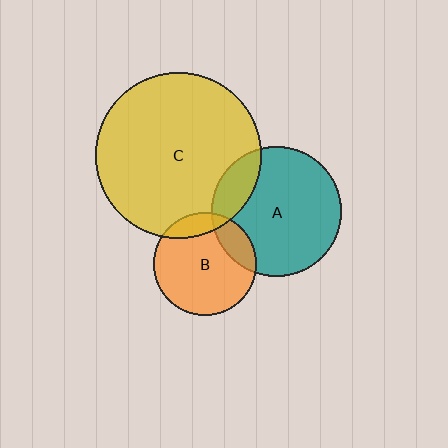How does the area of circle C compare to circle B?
Approximately 2.6 times.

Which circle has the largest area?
Circle C (yellow).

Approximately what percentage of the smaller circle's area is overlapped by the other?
Approximately 15%.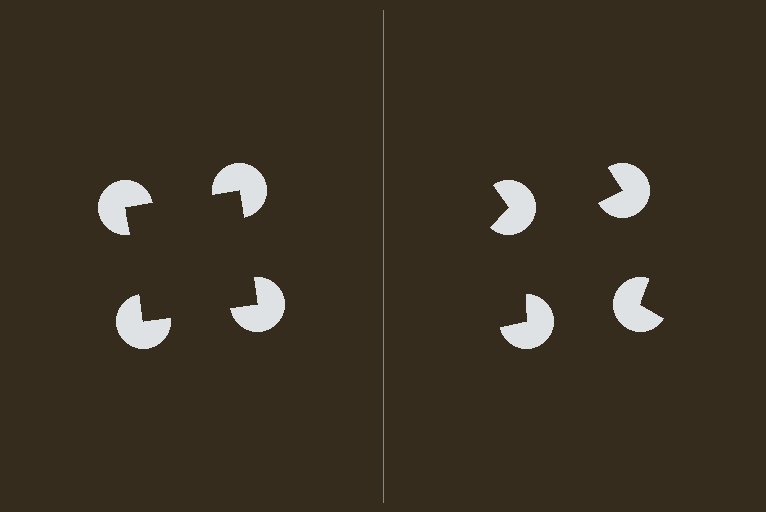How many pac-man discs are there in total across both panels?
8 — 4 on each side.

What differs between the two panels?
The pac-man discs are positioned identically on both sides; only the wedge orientations differ. On the left they align to a square; on the right they are misaligned.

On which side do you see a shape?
An illusory square appears on the left side. On the right side the wedge cuts are rotated, so no coherent shape forms.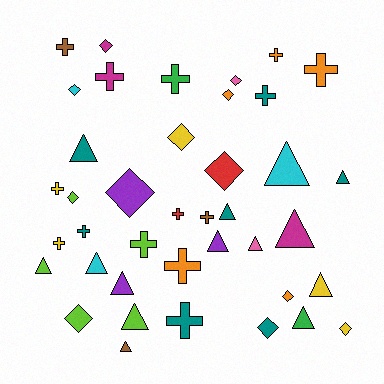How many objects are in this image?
There are 40 objects.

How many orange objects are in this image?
There are 5 orange objects.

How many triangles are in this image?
There are 14 triangles.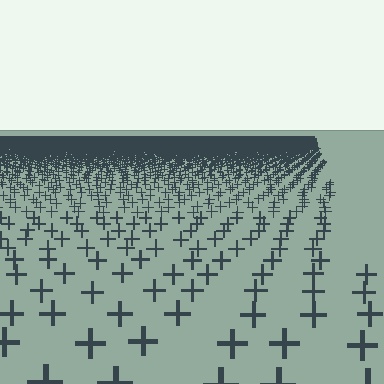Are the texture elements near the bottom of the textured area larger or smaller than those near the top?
Larger. Near the bottom, elements are closer to the viewer and appear at a bigger on-screen size.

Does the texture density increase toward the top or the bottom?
Density increases toward the top.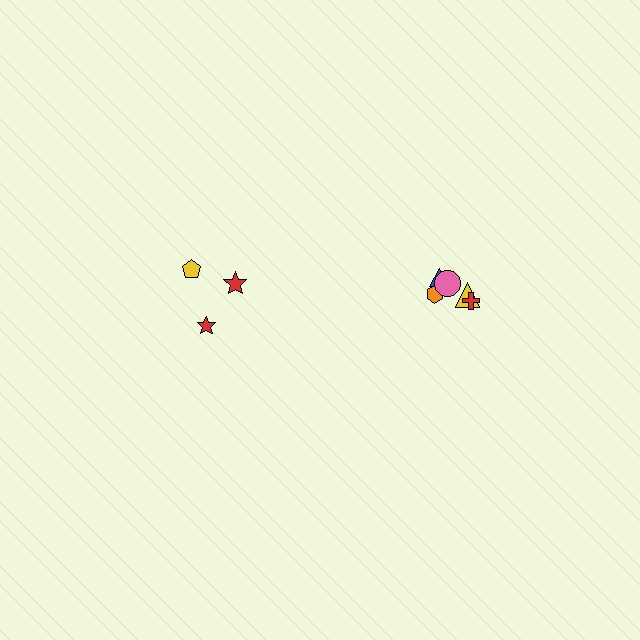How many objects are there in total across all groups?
There are 8 objects.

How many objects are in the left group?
There are 3 objects.